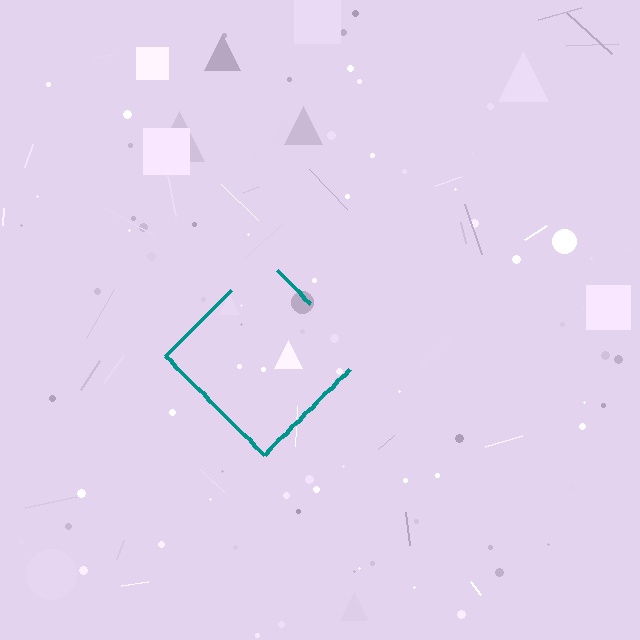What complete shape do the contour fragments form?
The contour fragments form a diamond.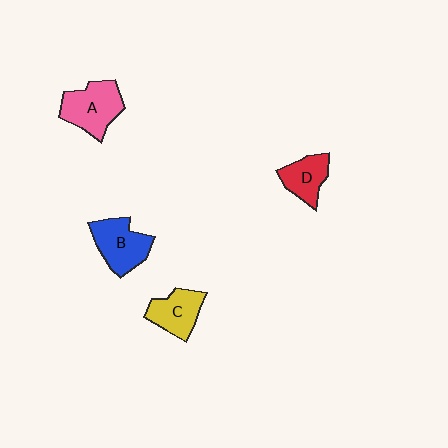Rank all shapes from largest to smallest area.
From largest to smallest: A (pink), B (blue), C (yellow), D (red).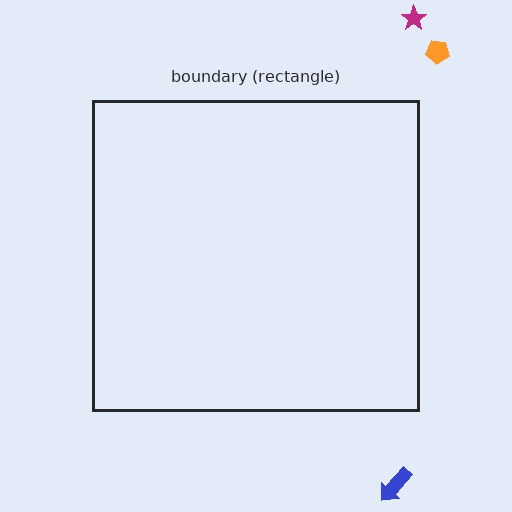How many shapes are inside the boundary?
0 inside, 3 outside.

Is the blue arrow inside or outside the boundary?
Outside.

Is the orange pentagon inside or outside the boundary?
Outside.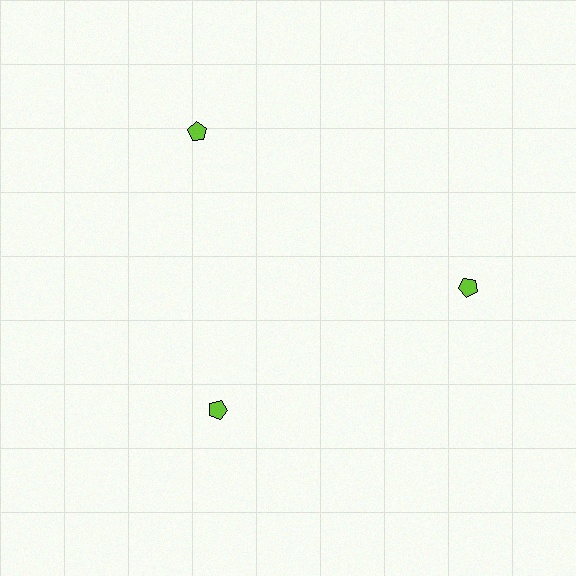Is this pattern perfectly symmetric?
No. The 3 lime pentagons are arranged in a ring, but one element near the 7 o'clock position is pulled inward toward the center, breaking the 3-fold rotational symmetry.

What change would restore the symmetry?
The symmetry would be restored by moving it outward, back onto the ring so that all 3 pentagons sit at equal angles and equal distance from the center.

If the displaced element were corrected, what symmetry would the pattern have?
It would have 3-fold rotational symmetry — the pattern would map onto itself every 120 degrees.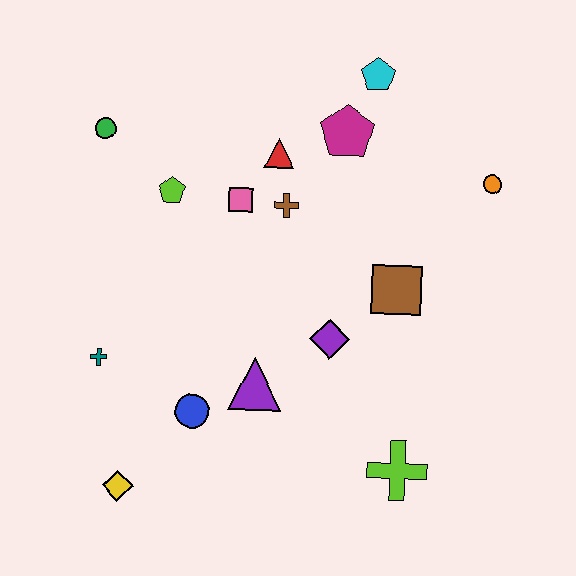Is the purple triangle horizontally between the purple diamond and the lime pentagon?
Yes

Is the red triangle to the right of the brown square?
No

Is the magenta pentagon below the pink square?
No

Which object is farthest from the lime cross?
The green circle is farthest from the lime cross.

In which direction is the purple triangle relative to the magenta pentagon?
The purple triangle is below the magenta pentagon.